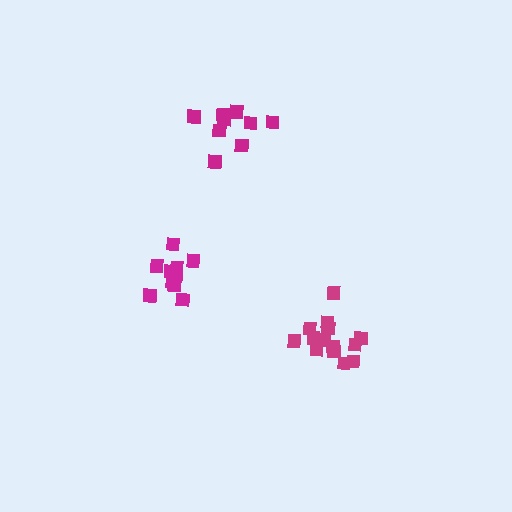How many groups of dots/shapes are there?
There are 3 groups.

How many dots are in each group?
Group 1: 11 dots, Group 2: 14 dots, Group 3: 9 dots (34 total).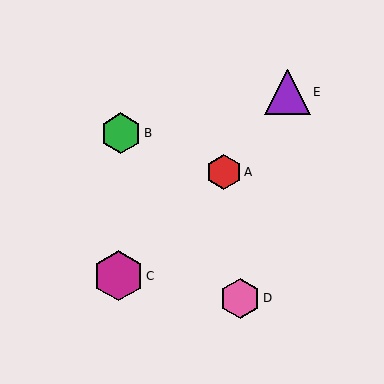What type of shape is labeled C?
Shape C is a magenta hexagon.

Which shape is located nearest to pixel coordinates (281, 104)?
The purple triangle (labeled E) at (288, 92) is nearest to that location.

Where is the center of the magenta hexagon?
The center of the magenta hexagon is at (118, 276).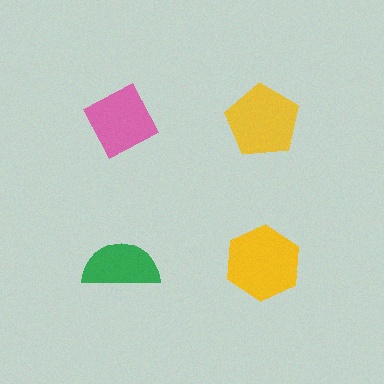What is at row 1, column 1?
A pink diamond.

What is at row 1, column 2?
A yellow pentagon.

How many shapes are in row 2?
2 shapes.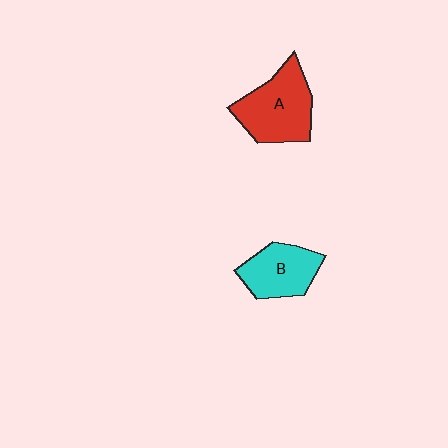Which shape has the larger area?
Shape A (red).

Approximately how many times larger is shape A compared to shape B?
Approximately 1.3 times.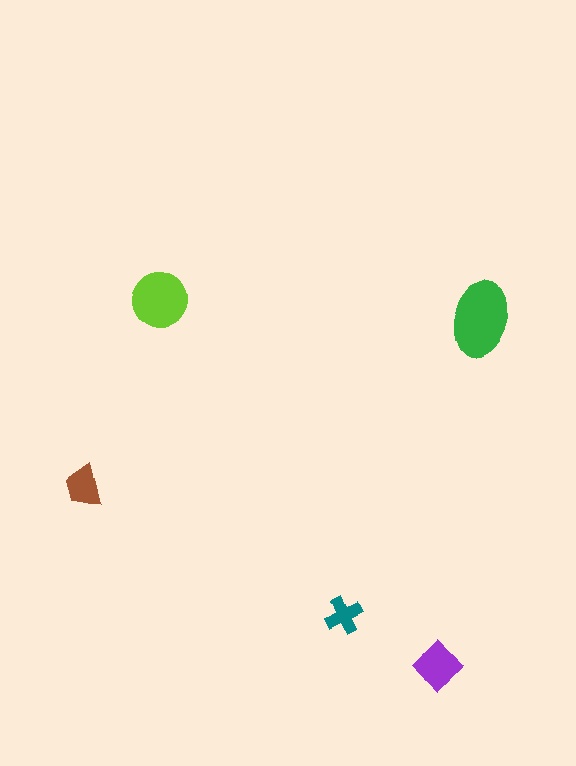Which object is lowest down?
The purple diamond is bottommost.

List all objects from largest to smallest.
The green ellipse, the lime circle, the purple diamond, the brown trapezoid, the teal cross.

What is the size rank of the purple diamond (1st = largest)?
3rd.